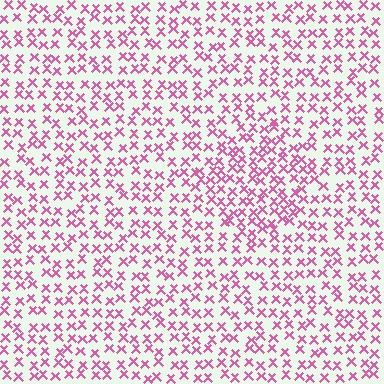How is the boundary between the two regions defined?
The boundary is defined by a change in element density (approximately 1.5x ratio). All elements are the same color, size, and shape.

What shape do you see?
I see a diamond.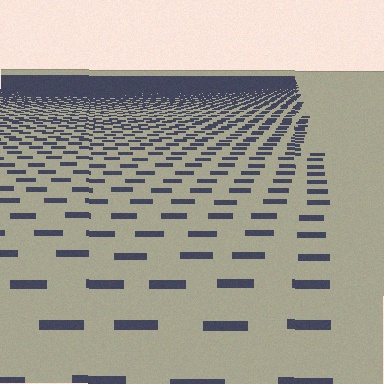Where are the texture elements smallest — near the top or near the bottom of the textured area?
Near the top.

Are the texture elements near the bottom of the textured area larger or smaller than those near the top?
Larger. Near the bottom, elements are closer to the viewer and appear at a bigger on-screen size.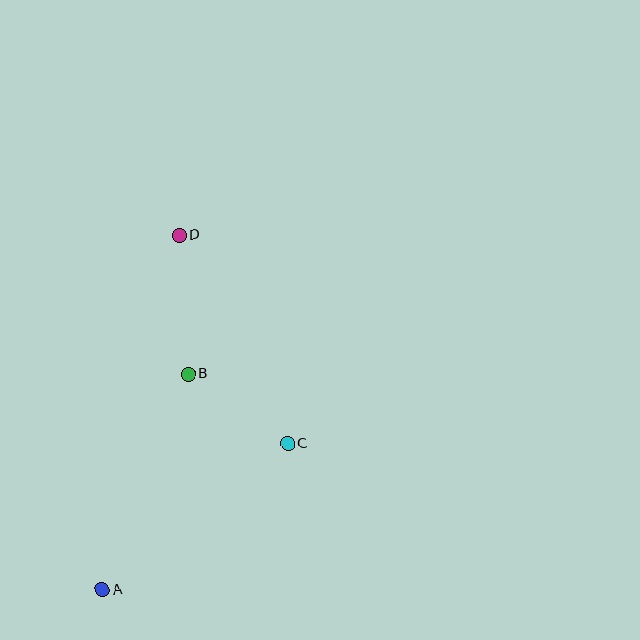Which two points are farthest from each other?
Points A and D are farthest from each other.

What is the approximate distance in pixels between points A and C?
The distance between A and C is approximately 236 pixels.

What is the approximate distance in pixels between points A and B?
The distance between A and B is approximately 233 pixels.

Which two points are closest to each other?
Points B and C are closest to each other.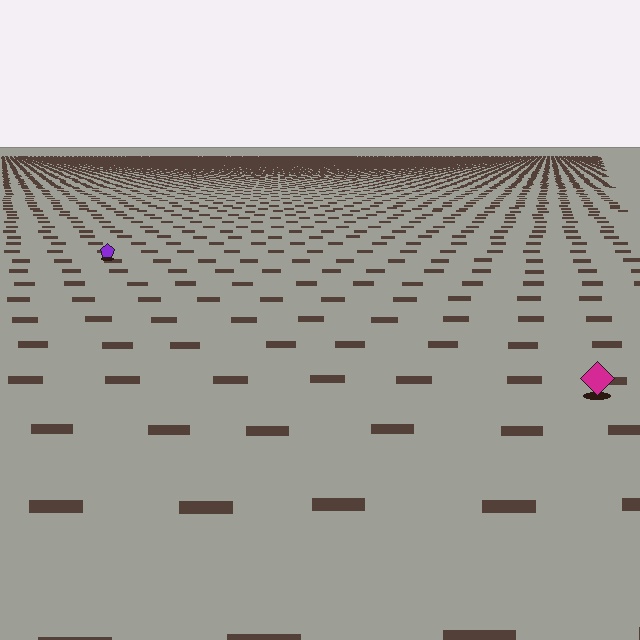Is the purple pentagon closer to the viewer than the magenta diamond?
No. The magenta diamond is closer — you can tell from the texture gradient: the ground texture is coarser near it.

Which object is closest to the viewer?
The magenta diamond is closest. The texture marks near it are larger and more spread out.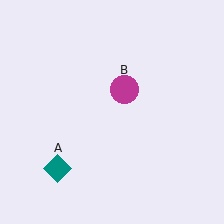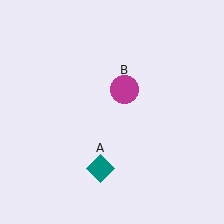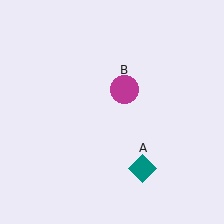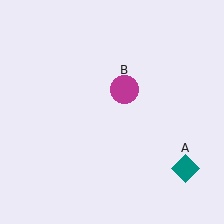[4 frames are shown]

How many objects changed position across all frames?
1 object changed position: teal diamond (object A).